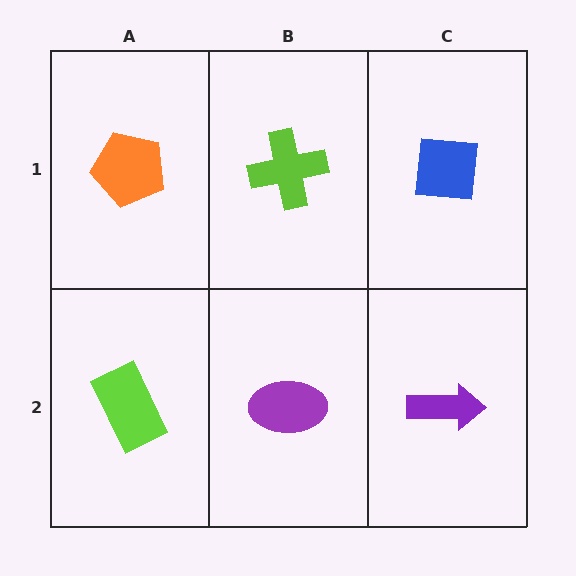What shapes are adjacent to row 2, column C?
A blue square (row 1, column C), a purple ellipse (row 2, column B).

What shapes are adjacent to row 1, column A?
A lime rectangle (row 2, column A), a lime cross (row 1, column B).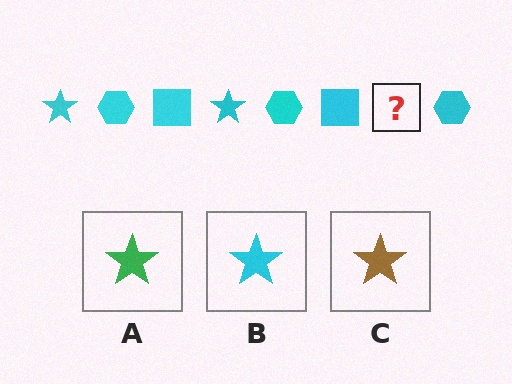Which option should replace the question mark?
Option B.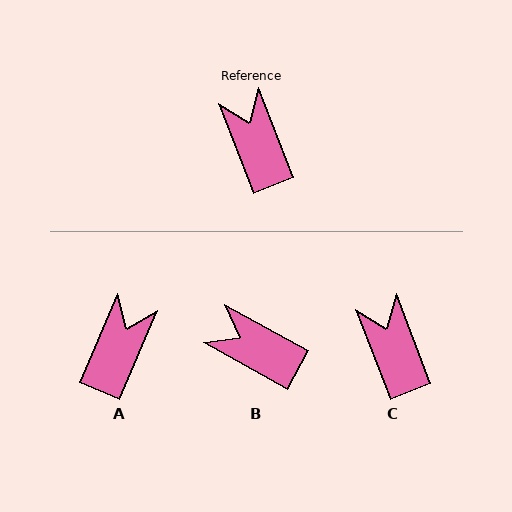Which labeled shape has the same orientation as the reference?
C.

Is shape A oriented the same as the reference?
No, it is off by about 44 degrees.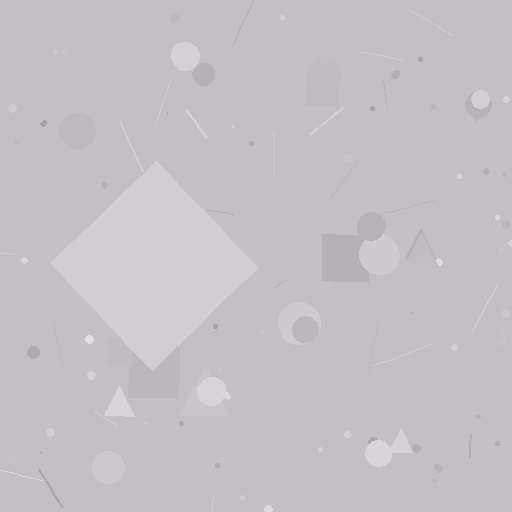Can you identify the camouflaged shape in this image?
The camouflaged shape is a diamond.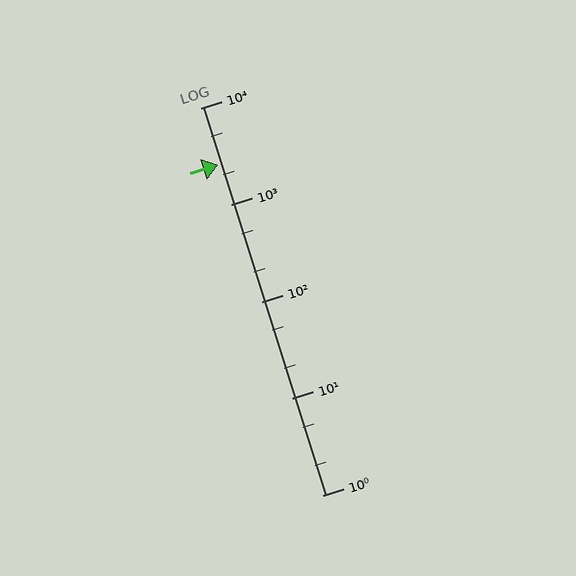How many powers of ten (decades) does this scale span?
The scale spans 4 decades, from 1 to 10000.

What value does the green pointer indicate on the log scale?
The pointer indicates approximately 2600.